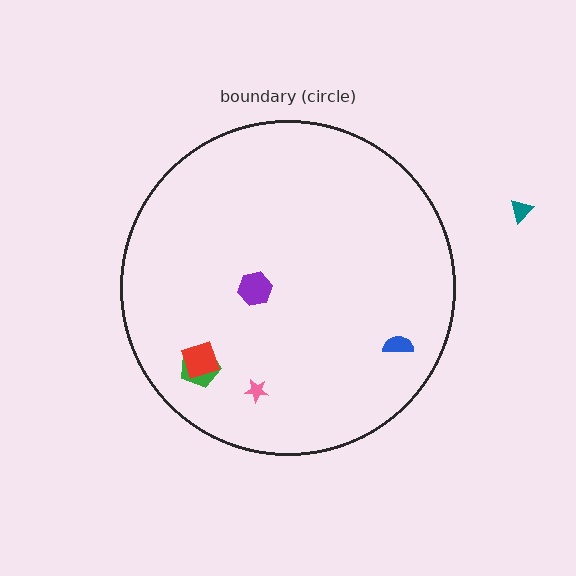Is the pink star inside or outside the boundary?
Inside.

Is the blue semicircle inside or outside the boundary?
Inside.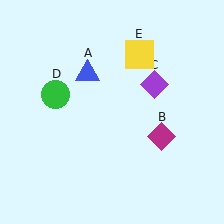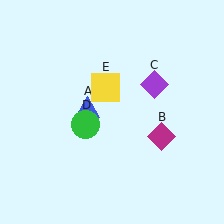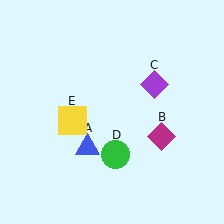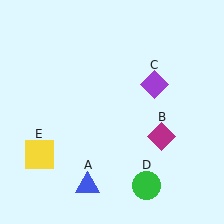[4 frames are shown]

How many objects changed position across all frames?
3 objects changed position: blue triangle (object A), green circle (object D), yellow square (object E).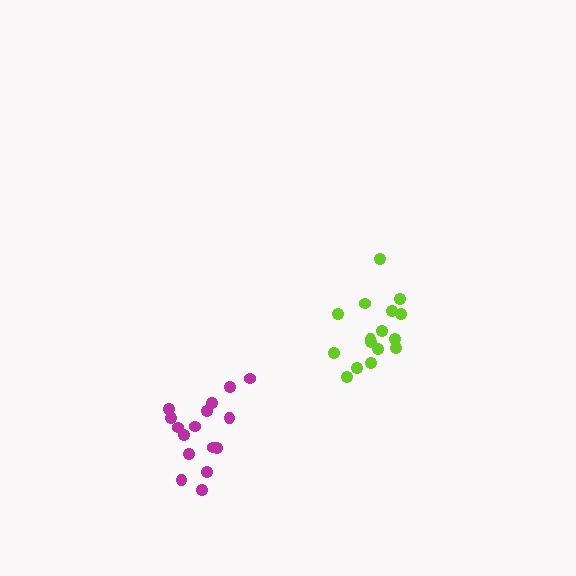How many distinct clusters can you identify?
There are 2 distinct clusters.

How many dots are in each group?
Group 1: 16 dots, Group 2: 16 dots (32 total).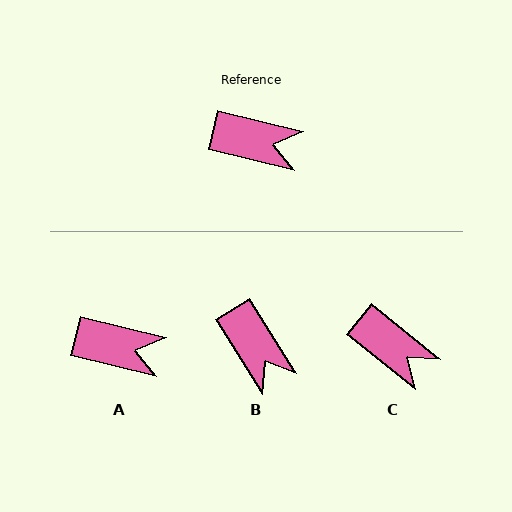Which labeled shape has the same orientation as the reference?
A.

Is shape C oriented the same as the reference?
No, it is off by about 25 degrees.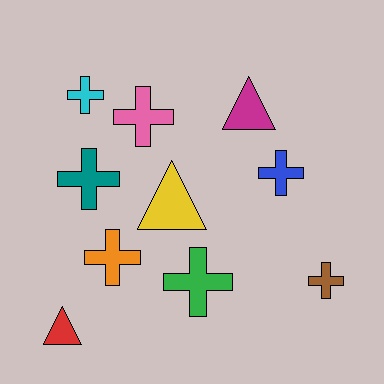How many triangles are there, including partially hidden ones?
There are 3 triangles.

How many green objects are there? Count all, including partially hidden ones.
There is 1 green object.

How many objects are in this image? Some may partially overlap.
There are 10 objects.